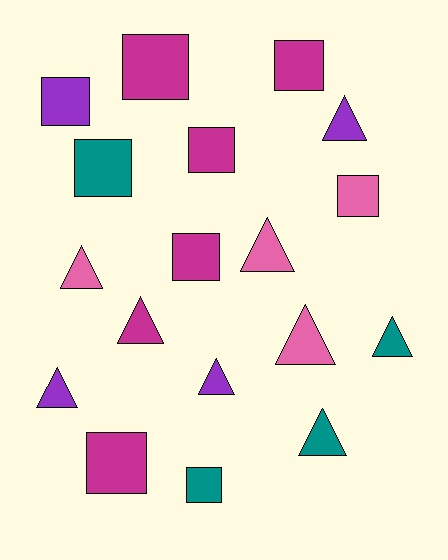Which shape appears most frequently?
Square, with 9 objects.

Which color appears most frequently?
Magenta, with 6 objects.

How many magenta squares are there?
There are 5 magenta squares.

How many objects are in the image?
There are 18 objects.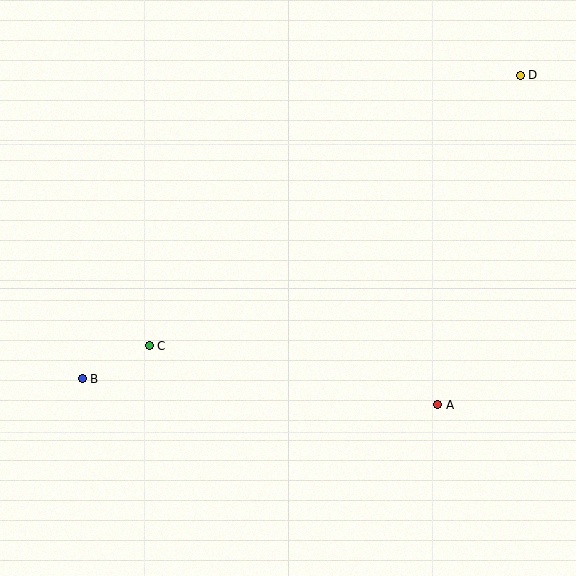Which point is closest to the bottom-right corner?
Point A is closest to the bottom-right corner.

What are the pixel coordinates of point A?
Point A is at (438, 405).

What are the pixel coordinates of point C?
Point C is at (149, 346).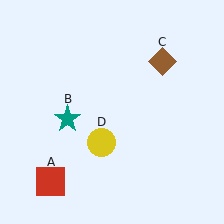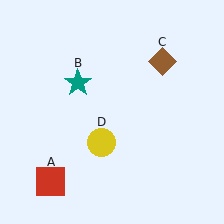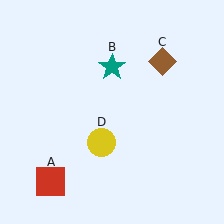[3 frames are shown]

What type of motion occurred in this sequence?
The teal star (object B) rotated clockwise around the center of the scene.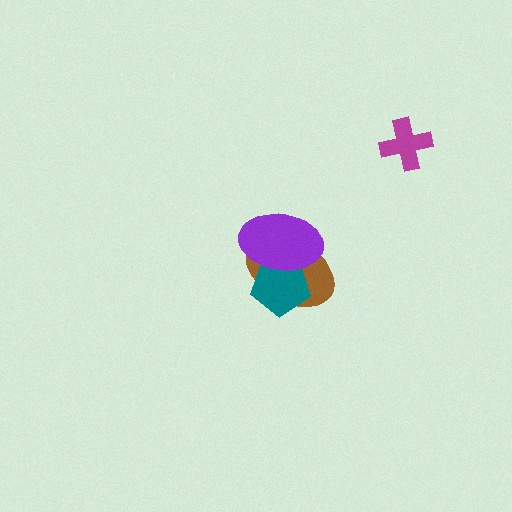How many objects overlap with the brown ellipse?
2 objects overlap with the brown ellipse.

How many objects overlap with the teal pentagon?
2 objects overlap with the teal pentagon.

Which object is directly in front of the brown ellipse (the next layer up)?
The teal pentagon is directly in front of the brown ellipse.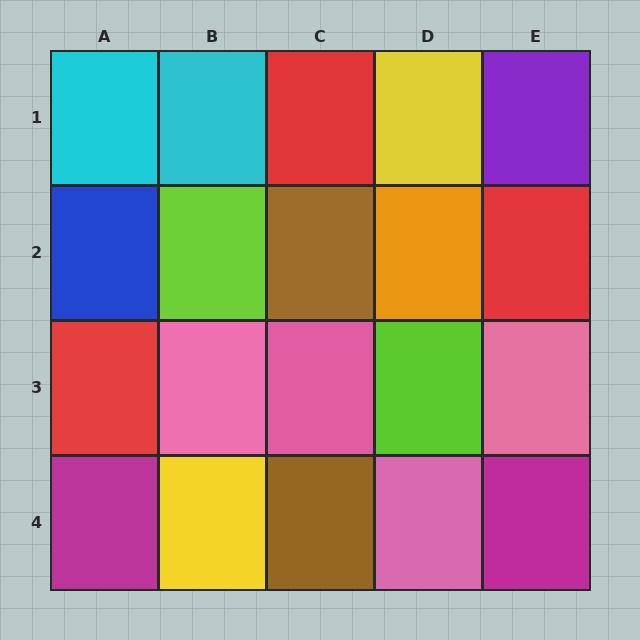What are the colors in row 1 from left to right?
Cyan, cyan, red, yellow, purple.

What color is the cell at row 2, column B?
Lime.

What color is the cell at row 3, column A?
Red.